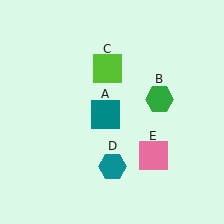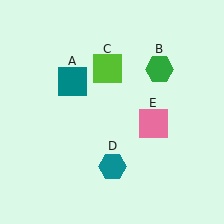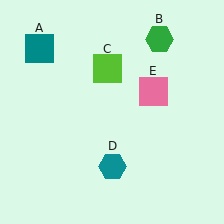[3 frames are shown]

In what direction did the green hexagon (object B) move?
The green hexagon (object B) moved up.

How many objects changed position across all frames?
3 objects changed position: teal square (object A), green hexagon (object B), pink square (object E).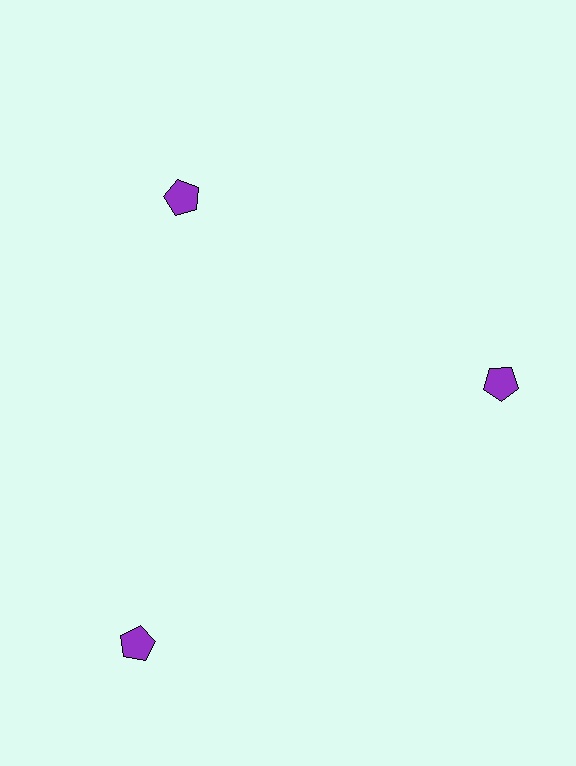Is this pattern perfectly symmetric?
No. The 3 purple pentagons are arranged in a ring, but one element near the 7 o'clock position is pushed outward from the center, breaking the 3-fold rotational symmetry.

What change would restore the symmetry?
The symmetry would be restored by moving it inward, back onto the ring so that all 3 pentagons sit at equal angles and equal distance from the center.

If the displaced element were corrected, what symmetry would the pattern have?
It would have 3-fold rotational symmetry — the pattern would map onto itself every 120 degrees.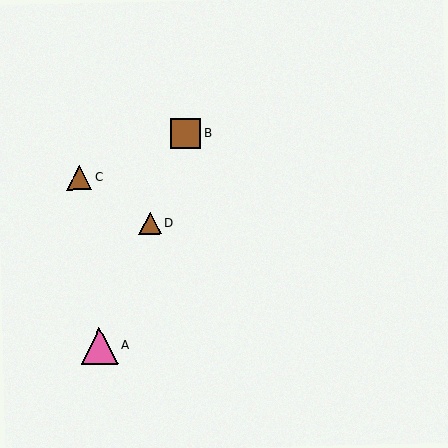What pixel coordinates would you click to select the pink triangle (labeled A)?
Click at (99, 346) to select the pink triangle A.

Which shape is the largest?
The pink triangle (labeled A) is the largest.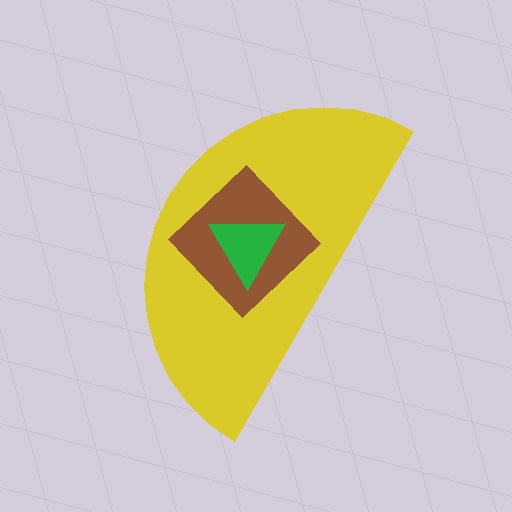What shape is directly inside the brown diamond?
The green triangle.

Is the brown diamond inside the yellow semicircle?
Yes.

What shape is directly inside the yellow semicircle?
The brown diamond.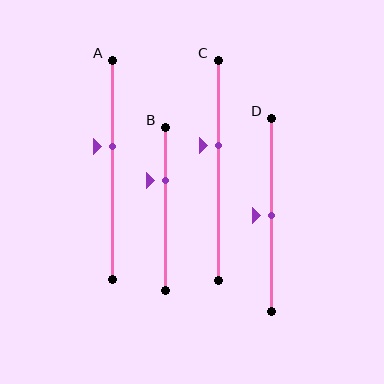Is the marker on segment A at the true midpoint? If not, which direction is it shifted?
No, the marker on segment A is shifted upward by about 11% of the segment length.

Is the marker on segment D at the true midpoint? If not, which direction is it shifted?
Yes, the marker on segment D is at the true midpoint.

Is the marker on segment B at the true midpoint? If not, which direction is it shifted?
No, the marker on segment B is shifted upward by about 18% of the segment length.